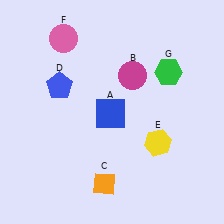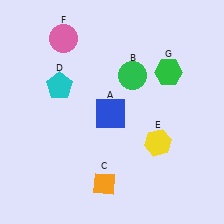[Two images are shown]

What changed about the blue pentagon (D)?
In Image 1, D is blue. In Image 2, it changed to cyan.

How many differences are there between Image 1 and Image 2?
There are 2 differences between the two images.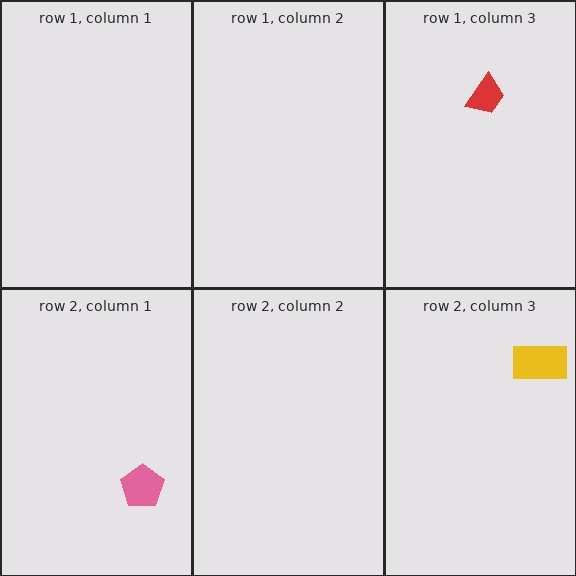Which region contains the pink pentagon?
The row 2, column 1 region.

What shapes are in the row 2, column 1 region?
The pink pentagon.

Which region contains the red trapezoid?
The row 1, column 3 region.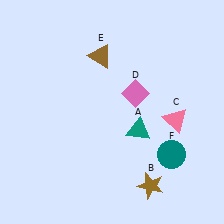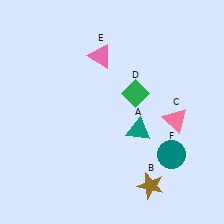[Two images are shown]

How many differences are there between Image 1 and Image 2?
There are 2 differences between the two images.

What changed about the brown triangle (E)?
In Image 1, E is brown. In Image 2, it changed to pink.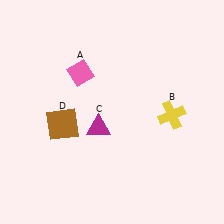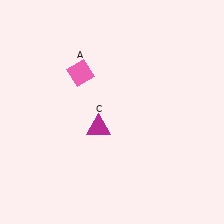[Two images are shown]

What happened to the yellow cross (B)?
The yellow cross (B) was removed in Image 2. It was in the bottom-right area of Image 1.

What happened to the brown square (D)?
The brown square (D) was removed in Image 2. It was in the bottom-left area of Image 1.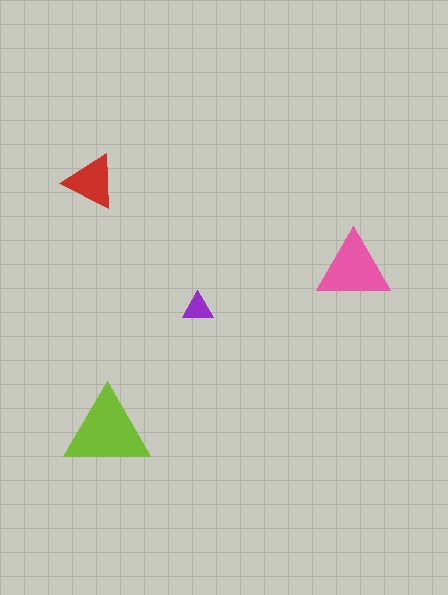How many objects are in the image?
There are 4 objects in the image.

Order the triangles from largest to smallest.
the lime one, the pink one, the red one, the purple one.